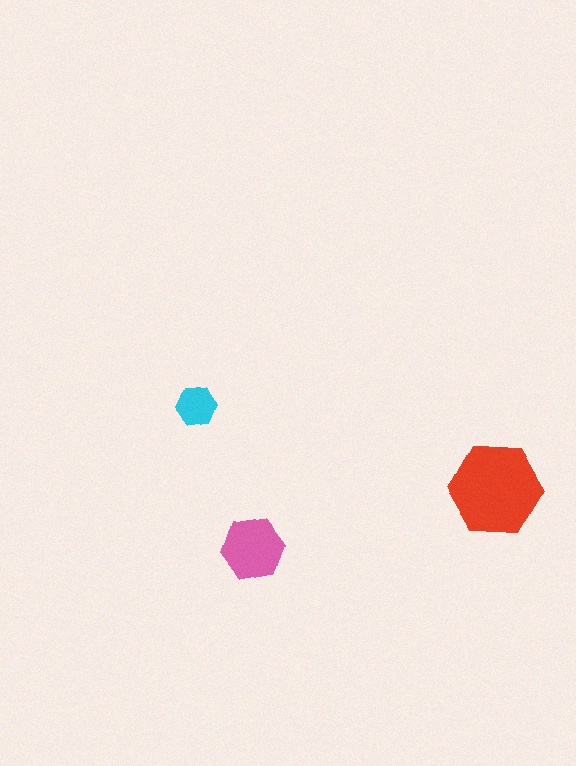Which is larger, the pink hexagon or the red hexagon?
The red one.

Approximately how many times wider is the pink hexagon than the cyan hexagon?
About 1.5 times wider.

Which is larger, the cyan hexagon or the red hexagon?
The red one.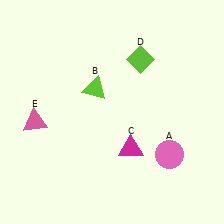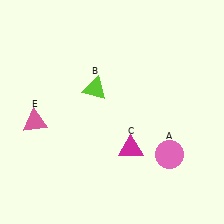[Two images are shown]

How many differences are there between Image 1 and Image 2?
There is 1 difference between the two images.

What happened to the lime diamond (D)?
The lime diamond (D) was removed in Image 2. It was in the top-right area of Image 1.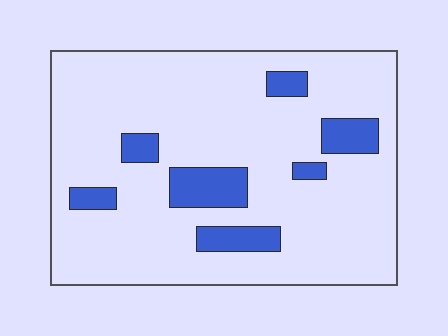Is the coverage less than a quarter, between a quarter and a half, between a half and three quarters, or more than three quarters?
Less than a quarter.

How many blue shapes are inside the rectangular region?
7.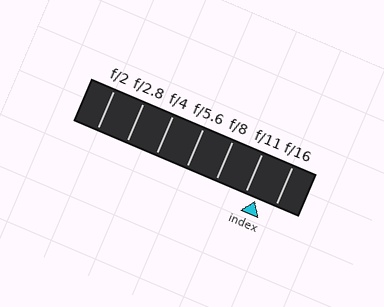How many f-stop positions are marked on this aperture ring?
There are 7 f-stop positions marked.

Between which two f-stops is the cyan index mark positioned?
The index mark is between f/11 and f/16.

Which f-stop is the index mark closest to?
The index mark is closest to f/11.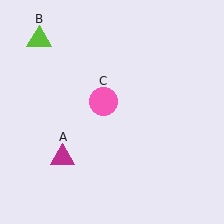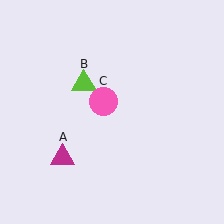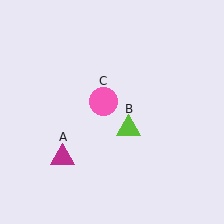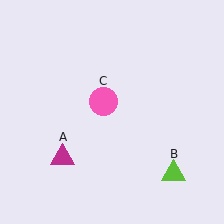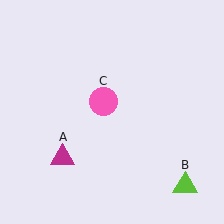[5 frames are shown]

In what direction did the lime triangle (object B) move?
The lime triangle (object B) moved down and to the right.